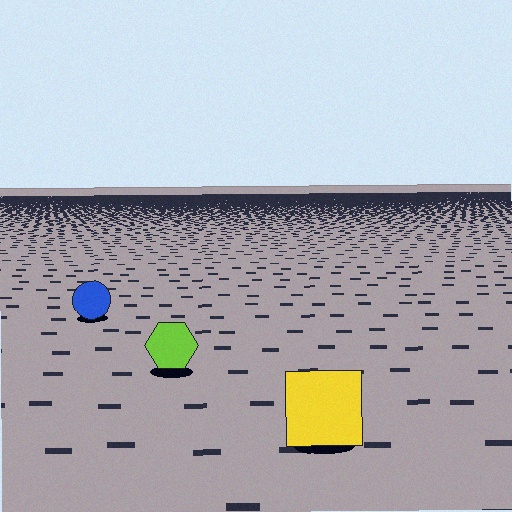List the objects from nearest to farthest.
From nearest to farthest: the yellow square, the lime hexagon, the blue circle.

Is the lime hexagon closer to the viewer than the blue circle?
Yes. The lime hexagon is closer — you can tell from the texture gradient: the ground texture is coarser near it.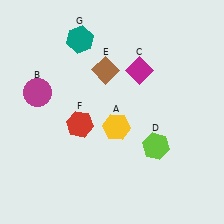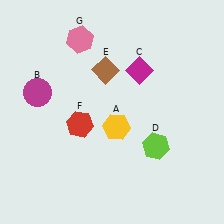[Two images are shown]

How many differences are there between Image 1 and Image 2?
There is 1 difference between the two images.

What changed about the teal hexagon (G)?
In Image 1, G is teal. In Image 2, it changed to pink.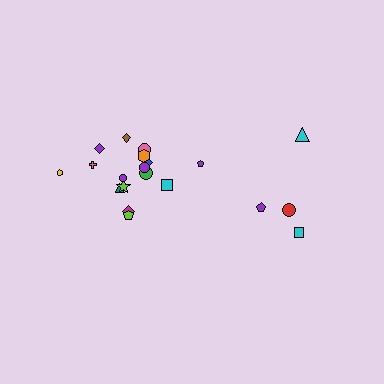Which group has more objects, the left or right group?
The left group.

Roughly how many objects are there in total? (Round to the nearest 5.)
Roughly 20 objects in total.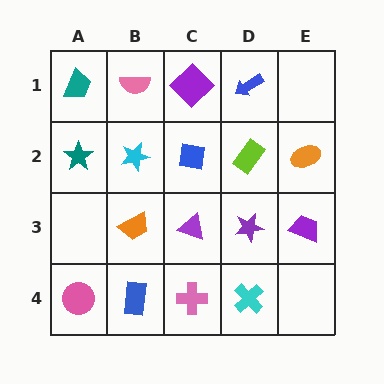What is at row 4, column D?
A cyan cross.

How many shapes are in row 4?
4 shapes.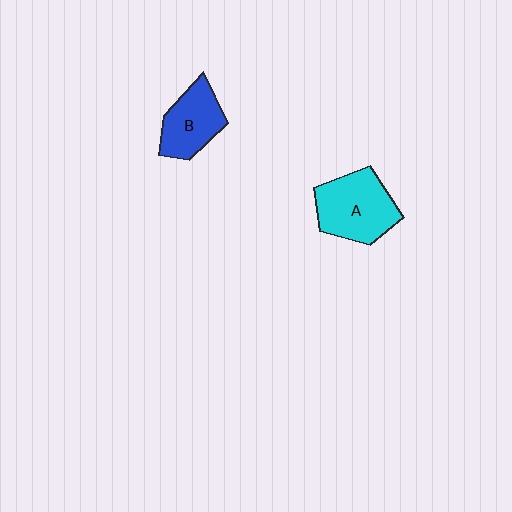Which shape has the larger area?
Shape A (cyan).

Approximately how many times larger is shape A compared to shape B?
Approximately 1.3 times.